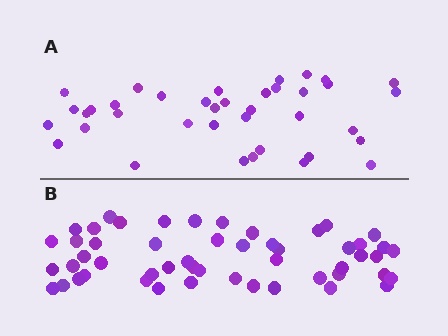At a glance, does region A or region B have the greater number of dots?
Region B (the bottom region) has more dots.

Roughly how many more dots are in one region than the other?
Region B has approximately 15 more dots than region A.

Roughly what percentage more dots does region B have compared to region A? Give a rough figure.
About 35% more.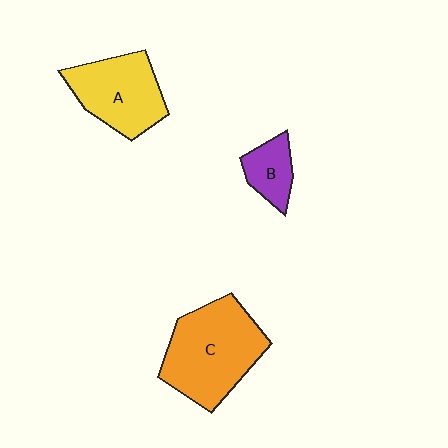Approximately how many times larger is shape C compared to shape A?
Approximately 1.3 times.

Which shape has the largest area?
Shape C (orange).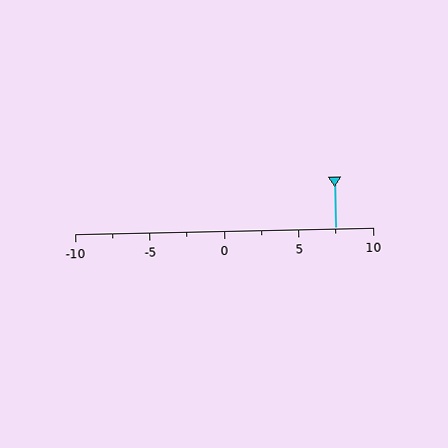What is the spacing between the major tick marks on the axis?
The major ticks are spaced 5 apart.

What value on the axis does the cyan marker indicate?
The marker indicates approximately 7.5.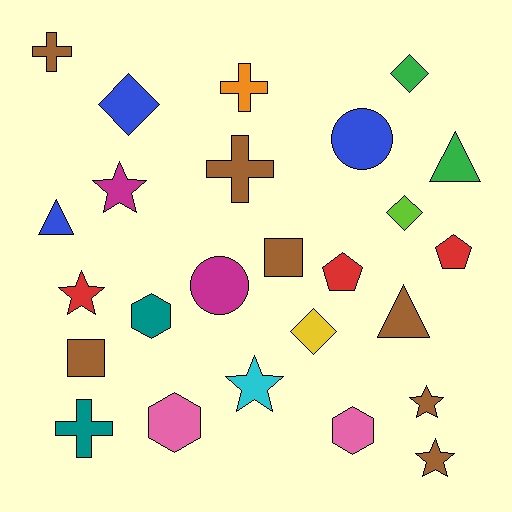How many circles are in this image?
There are 2 circles.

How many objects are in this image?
There are 25 objects.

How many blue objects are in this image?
There are 3 blue objects.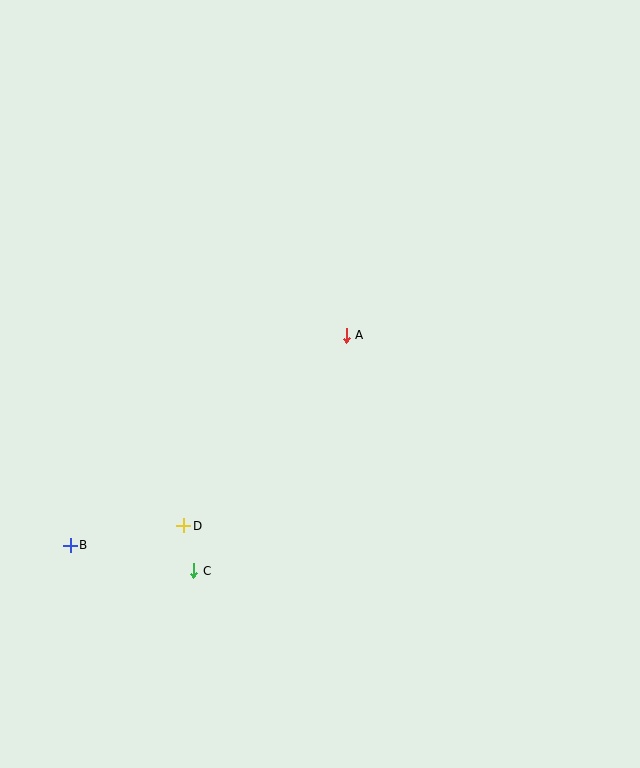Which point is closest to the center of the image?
Point A at (346, 335) is closest to the center.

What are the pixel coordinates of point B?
Point B is at (70, 545).